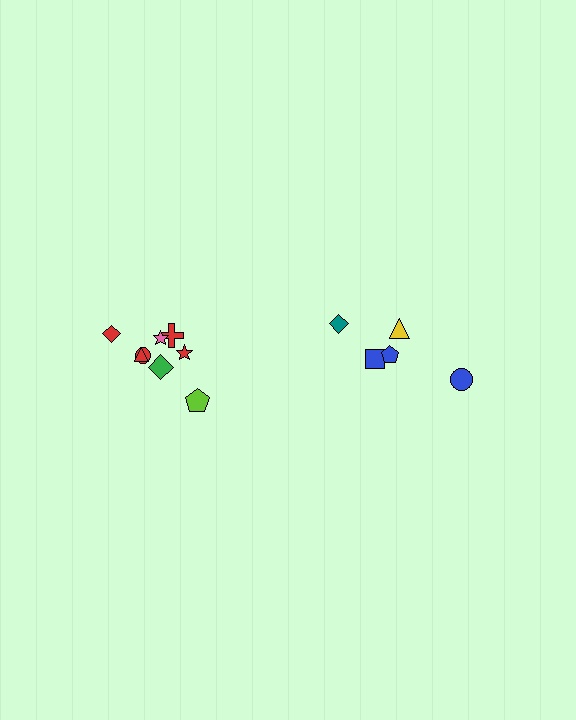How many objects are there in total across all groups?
There are 13 objects.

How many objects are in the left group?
There are 8 objects.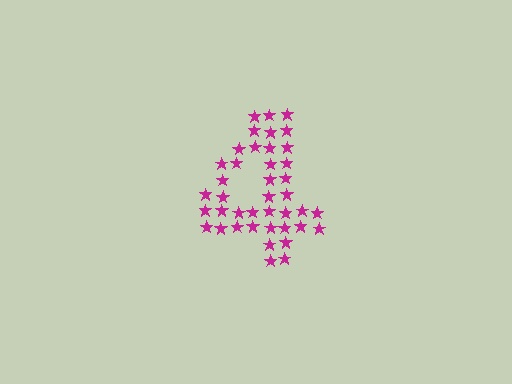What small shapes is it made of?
It is made of small stars.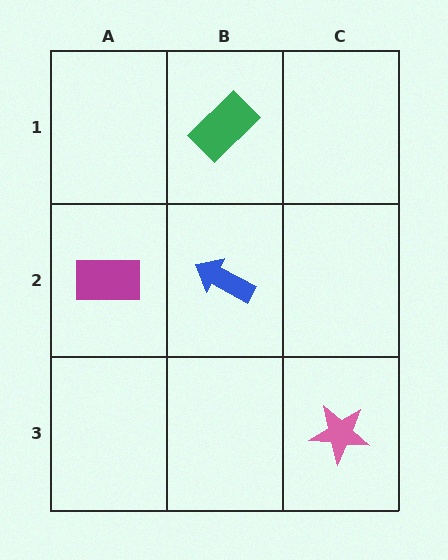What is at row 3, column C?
A pink star.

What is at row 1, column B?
A green rectangle.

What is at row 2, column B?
A blue arrow.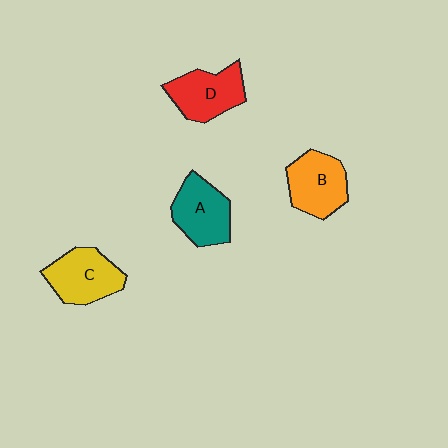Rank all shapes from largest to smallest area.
From largest to smallest: C (yellow), B (orange), A (teal), D (red).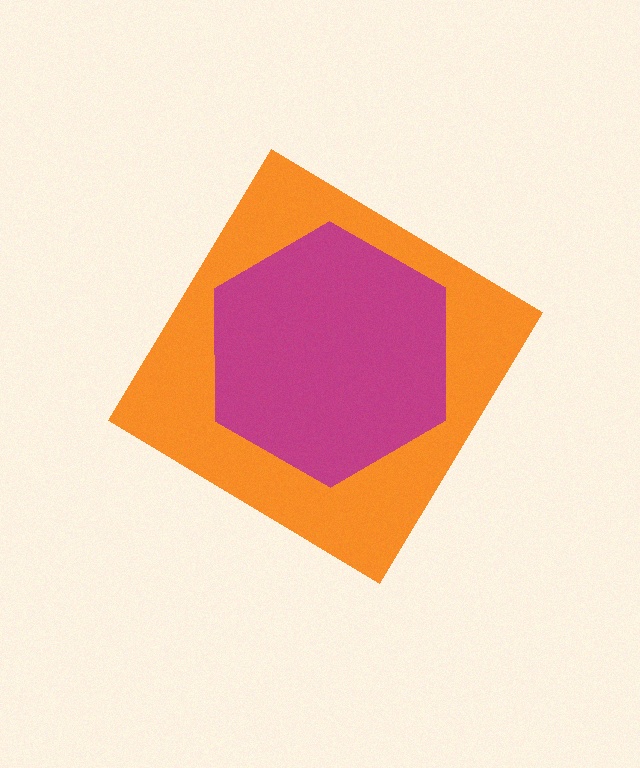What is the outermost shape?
The orange diamond.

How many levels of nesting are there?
2.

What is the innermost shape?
The magenta hexagon.